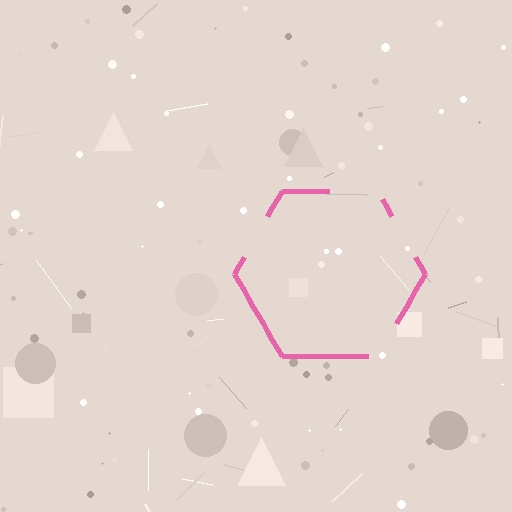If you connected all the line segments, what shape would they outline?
They would outline a hexagon.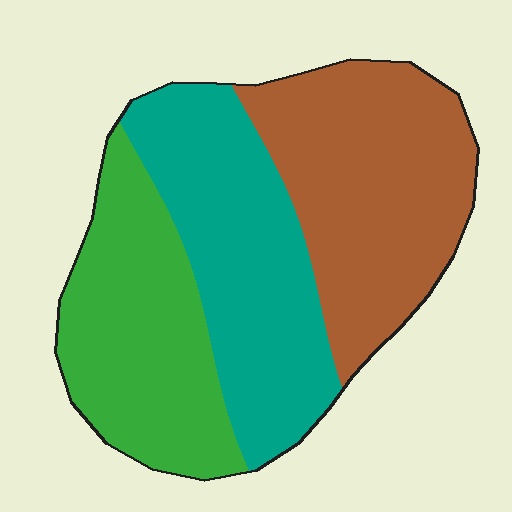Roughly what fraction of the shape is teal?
Teal covers 34% of the shape.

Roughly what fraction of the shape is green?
Green takes up about one third (1/3) of the shape.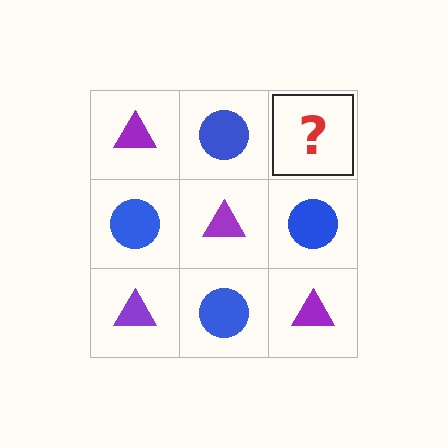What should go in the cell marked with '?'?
The missing cell should contain a purple triangle.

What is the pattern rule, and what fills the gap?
The rule is that it alternates purple triangle and blue circle in a checkerboard pattern. The gap should be filled with a purple triangle.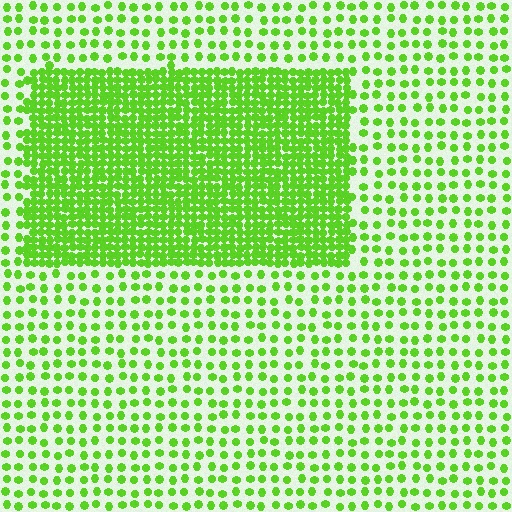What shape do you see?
I see a rectangle.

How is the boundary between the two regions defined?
The boundary is defined by a change in element density (approximately 2.8x ratio). All elements are the same color, size, and shape.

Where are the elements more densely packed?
The elements are more densely packed inside the rectangle boundary.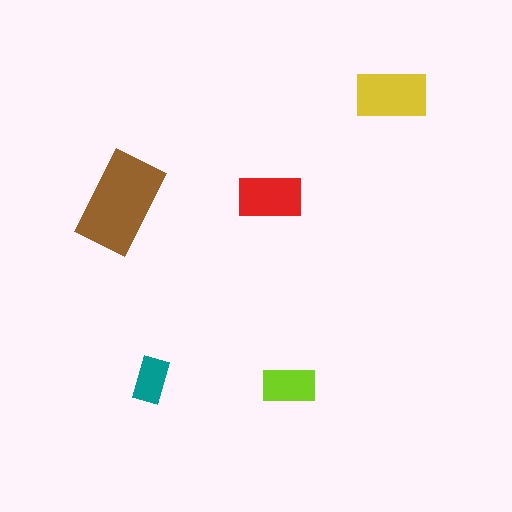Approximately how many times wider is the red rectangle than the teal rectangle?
About 1.5 times wider.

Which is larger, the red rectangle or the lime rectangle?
The red one.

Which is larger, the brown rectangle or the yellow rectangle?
The brown one.